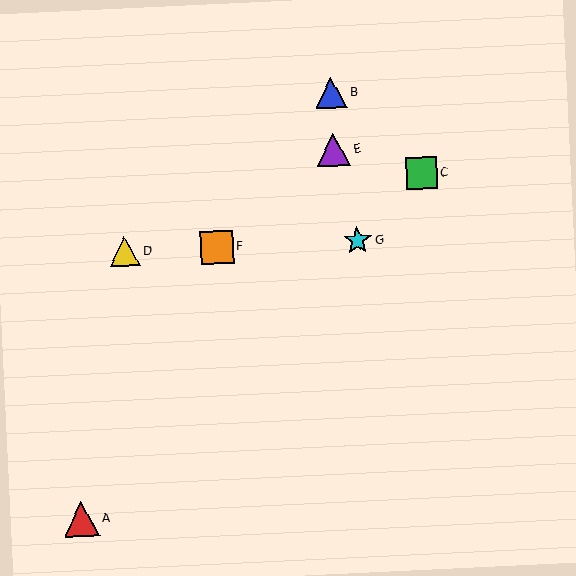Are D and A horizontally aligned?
No, D is at y≈252 and A is at y≈519.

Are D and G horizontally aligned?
Yes, both are at y≈252.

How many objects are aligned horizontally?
3 objects (D, F, G) are aligned horizontally.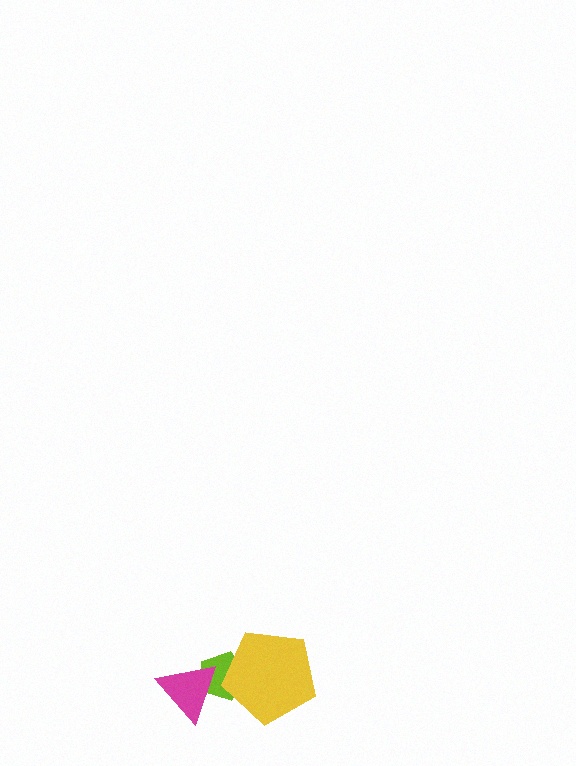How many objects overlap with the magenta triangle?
1 object overlaps with the magenta triangle.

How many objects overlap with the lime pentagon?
2 objects overlap with the lime pentagon.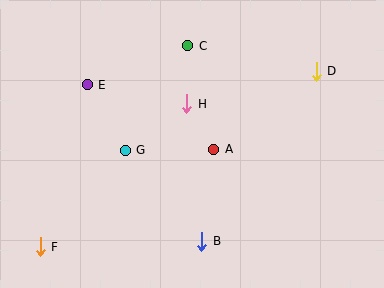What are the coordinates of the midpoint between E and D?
The midpoint between E and D is at (202, 78).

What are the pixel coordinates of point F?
Point F is at (40, 247).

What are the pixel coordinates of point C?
Point C is at (188, 46).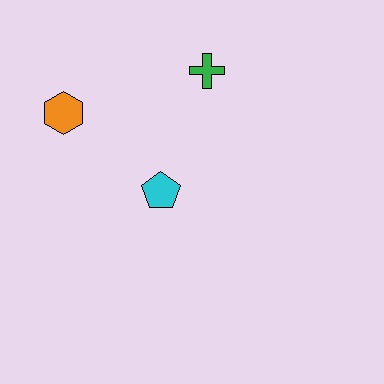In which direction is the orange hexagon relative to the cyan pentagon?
The orange hexagon is to the left of the cyan pentagon.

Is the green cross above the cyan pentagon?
Yes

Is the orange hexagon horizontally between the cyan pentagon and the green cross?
No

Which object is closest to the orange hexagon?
The cyan pentagon is closest to the orange hexagon.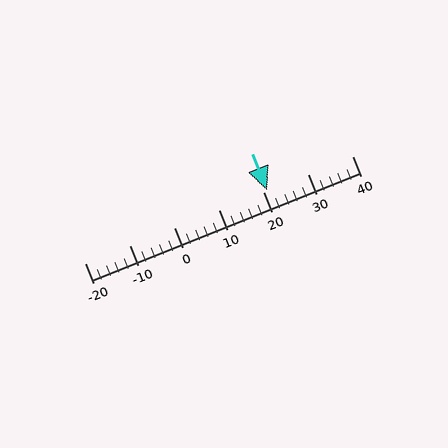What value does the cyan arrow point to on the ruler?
The cyan arrow points to approximately 21.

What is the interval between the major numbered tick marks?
The major tick marks are spaced 10 units apart.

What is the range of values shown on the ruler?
The ruler shows values from -20 to 40.